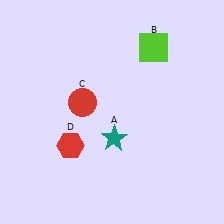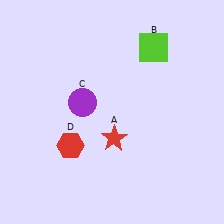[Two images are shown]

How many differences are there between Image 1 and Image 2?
There are 2 differences between the two images.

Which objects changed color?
A changed from teal to red. C changed from red to purple.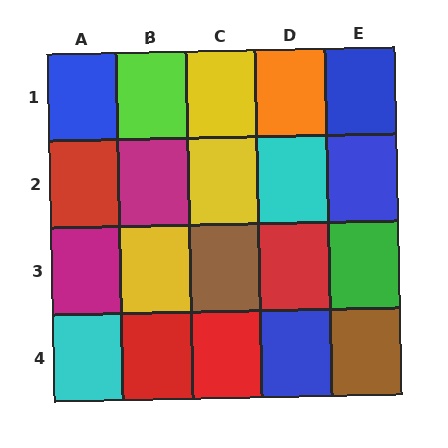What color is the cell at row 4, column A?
Cyan.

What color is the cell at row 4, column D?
Blue.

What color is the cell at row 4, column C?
Red.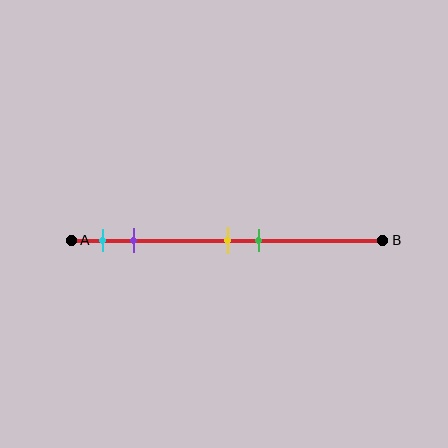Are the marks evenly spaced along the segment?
No, the marks are not evenly spaced.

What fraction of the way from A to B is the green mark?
The green mark is approximately 60% (0.6) of the way from A to B.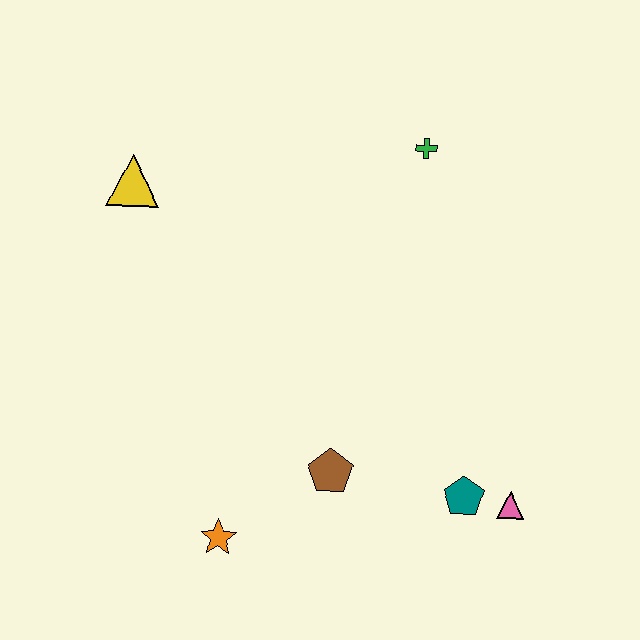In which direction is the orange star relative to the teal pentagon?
The orange star is to the left of the teal pentagon.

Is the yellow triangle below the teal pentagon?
No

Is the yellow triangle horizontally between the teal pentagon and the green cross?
No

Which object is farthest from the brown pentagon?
The yellow triangle is farthest from the brown pentagon.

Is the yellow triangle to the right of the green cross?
No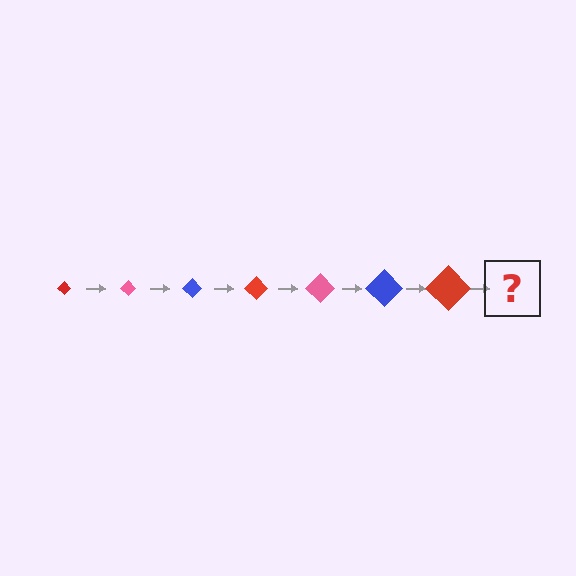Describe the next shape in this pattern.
It should be a pink diamond, larger than the previous one.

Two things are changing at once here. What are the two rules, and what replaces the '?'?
The two rules are that the diamond grows larger each step and the color cycles through red, pink, and blue. The '?' should be a pink diamond, larger than the previous one.